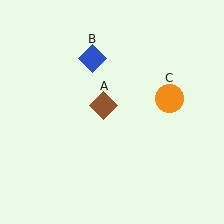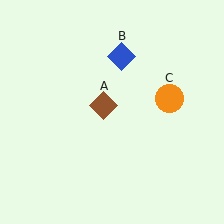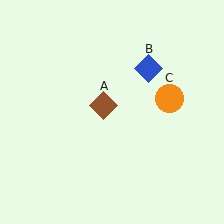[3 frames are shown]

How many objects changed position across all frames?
1 object changed position: blue diamond (object B).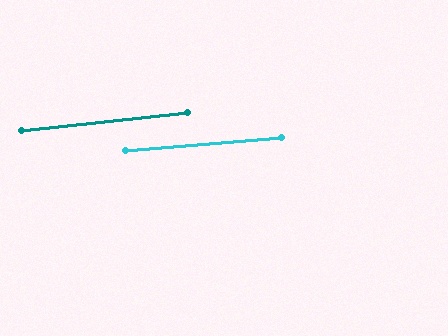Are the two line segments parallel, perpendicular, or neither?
Parallel — their directions differ by only 1.7°.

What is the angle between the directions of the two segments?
Approximately 2 degrees.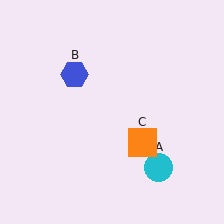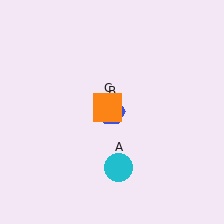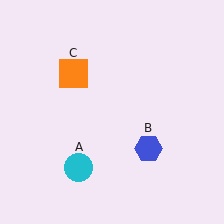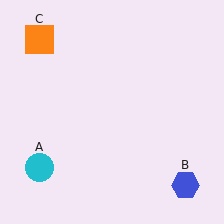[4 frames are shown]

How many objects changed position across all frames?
3 objects changed position: cyan circle (object A), blue hexagon (object B), orange square (object C).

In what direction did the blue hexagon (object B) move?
The blue hexagon (object B) moved down and to the right.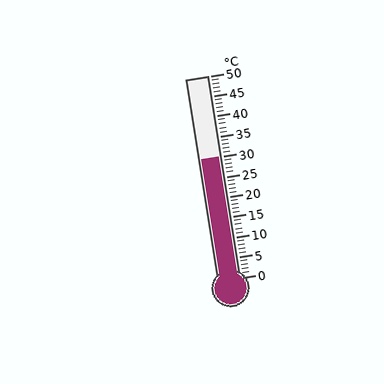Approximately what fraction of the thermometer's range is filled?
The thermometer is filled to approximately 60% of its range.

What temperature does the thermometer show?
The thermometer shows approximately 30°C.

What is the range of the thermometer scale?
The thermometer scale ranges from 0°C to 50°C.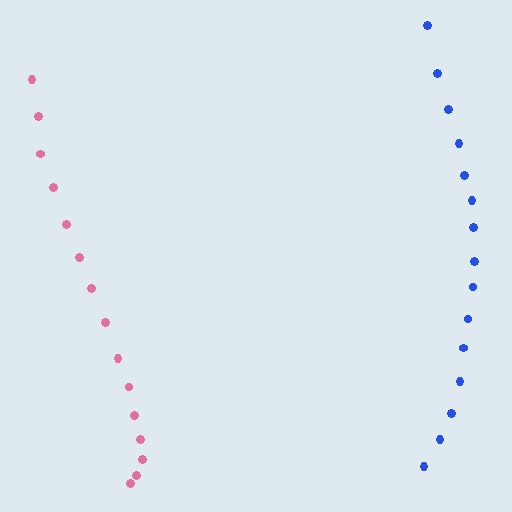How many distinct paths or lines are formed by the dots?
There are 2 distinct paths.